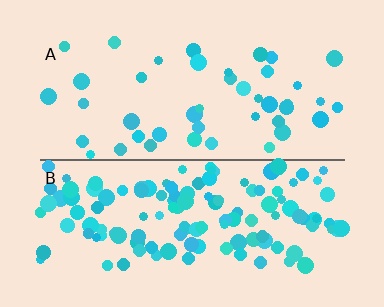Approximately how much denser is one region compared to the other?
Approximately 3.0× — region B over region A.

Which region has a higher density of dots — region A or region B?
B (the bottom).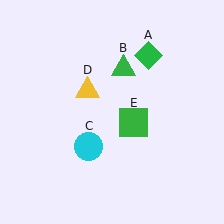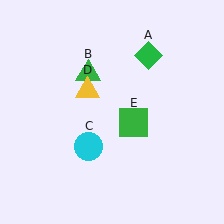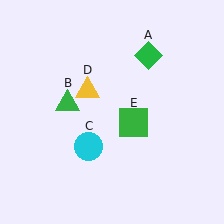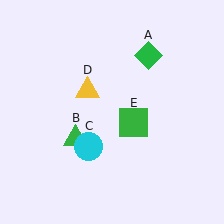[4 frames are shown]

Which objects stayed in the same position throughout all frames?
Green diamond (object A) and cyan circle (object C) and yellow triangle (object D) and green square (object E) remained stationary.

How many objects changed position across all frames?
1 object changed position: green triangle (object B).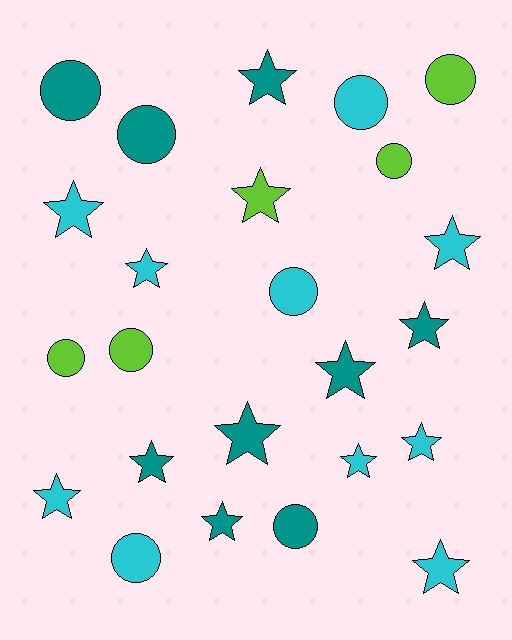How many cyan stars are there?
There are 7 cyan stars.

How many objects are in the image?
There are 24 objects.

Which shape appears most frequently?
Star, with 14 objects.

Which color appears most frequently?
Cyan, with 10 objects.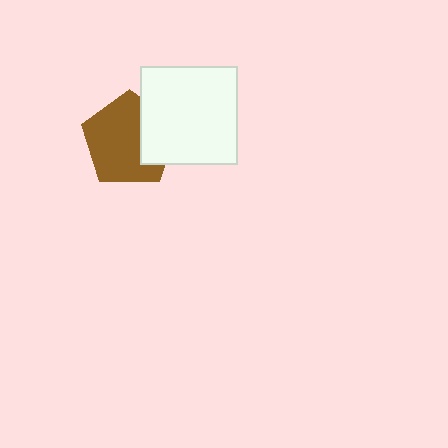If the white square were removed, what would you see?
You would see the complete brown pentagon.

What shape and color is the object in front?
The object in front is a white square.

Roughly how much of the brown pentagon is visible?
Most of it is visible (roughly 70%).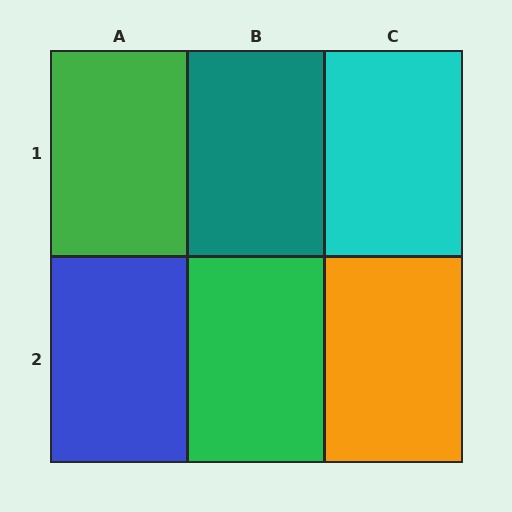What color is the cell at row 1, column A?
Green.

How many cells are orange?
1 cell is orange.